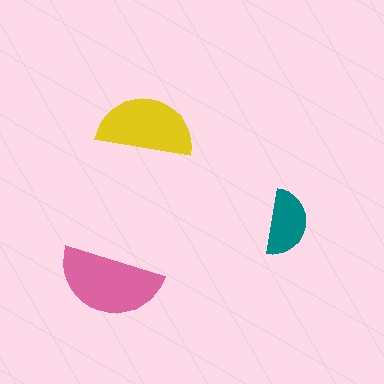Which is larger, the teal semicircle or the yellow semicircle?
The yellow one.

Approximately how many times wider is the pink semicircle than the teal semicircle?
About 1.5 times wider.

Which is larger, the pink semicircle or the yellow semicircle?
The pink one.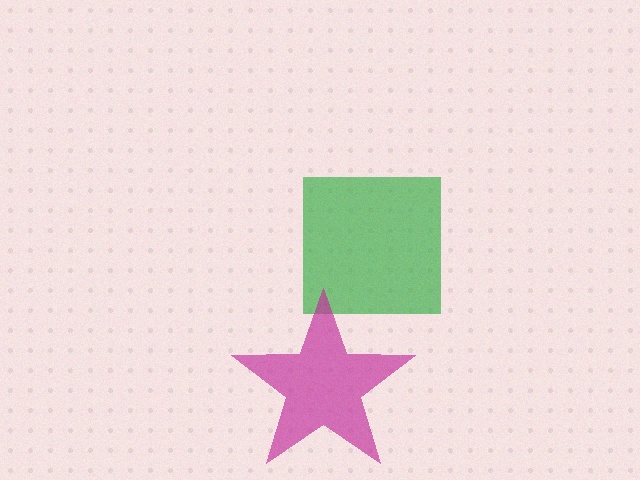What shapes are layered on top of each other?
The layered shapes are: a green square, a magenta star.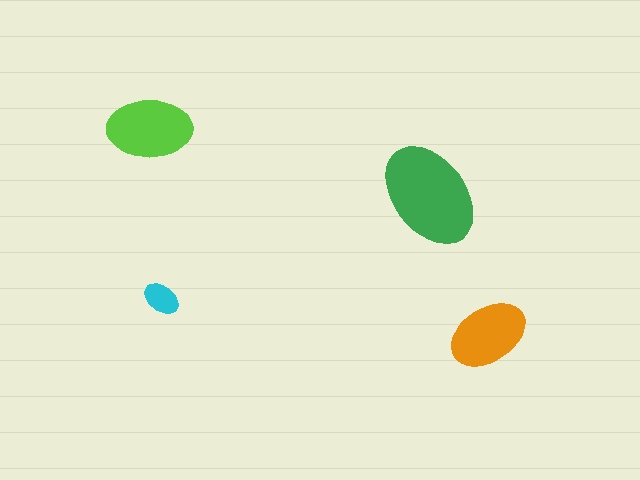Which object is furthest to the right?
The orange ellipse is rightmost.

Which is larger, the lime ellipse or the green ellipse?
The green one.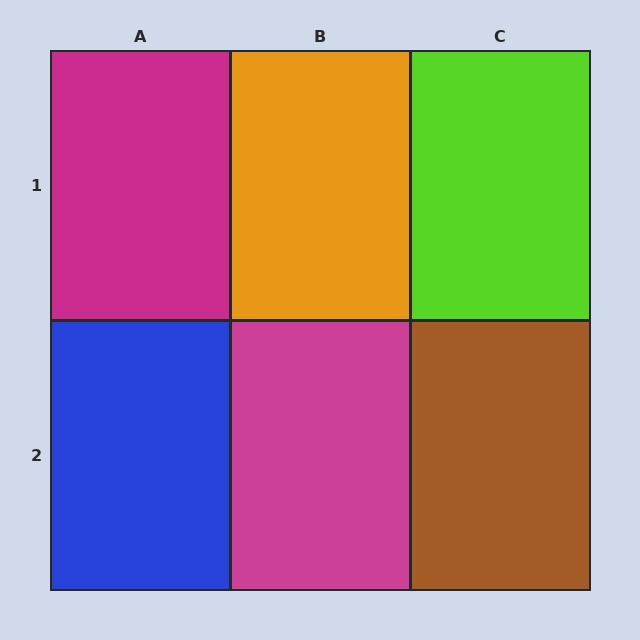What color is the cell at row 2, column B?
Magenta.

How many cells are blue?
1 cell is blue.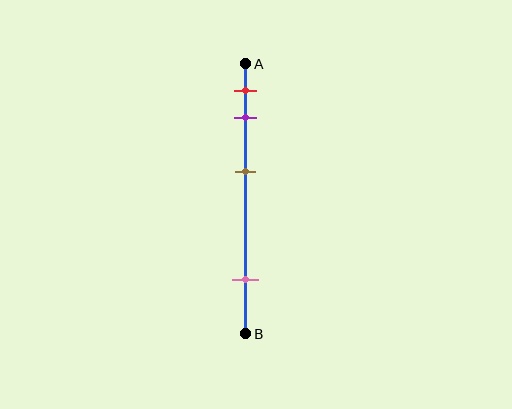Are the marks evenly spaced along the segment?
No, the marks are not evenly spaced.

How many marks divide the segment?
There are 4 marks dividing the segment.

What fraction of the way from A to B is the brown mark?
The brown mark is approximately 40% (0.4) of the way from A to B.